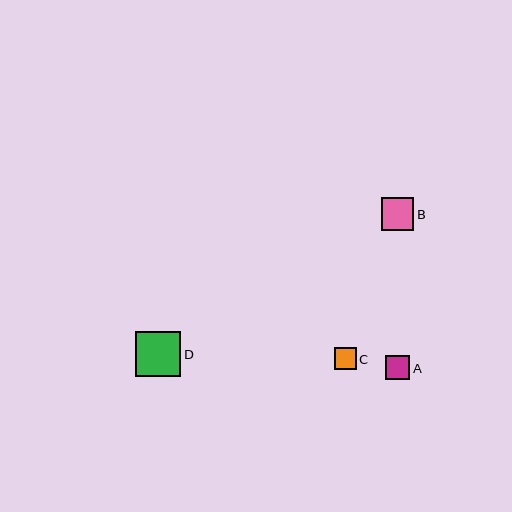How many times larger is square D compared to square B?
Square D is approximately 1.4 times the size of square B.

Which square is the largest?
Square D is the largest with a size of approximately 45 pixels.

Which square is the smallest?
Square C is the smallest with a size of approximately 22 pixels.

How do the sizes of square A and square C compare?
Square A and square C are approximately the same size.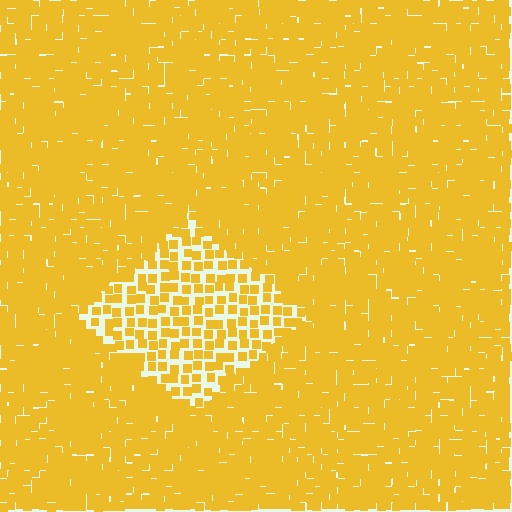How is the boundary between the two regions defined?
The boundary is defined by a change in element density (approximately 2.1x ratio). All elements are the same color, size, and shape.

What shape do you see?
I see a diamond.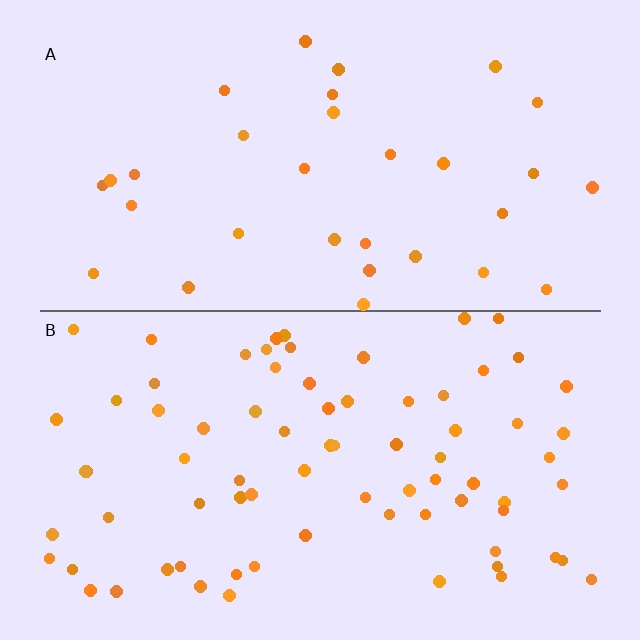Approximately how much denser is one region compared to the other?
Approximately 2.4× — region B over region A.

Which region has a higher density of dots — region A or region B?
B (the bottom).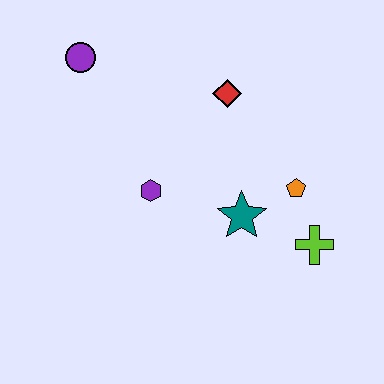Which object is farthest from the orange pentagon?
The purple circle is farthest from the orange pentagon.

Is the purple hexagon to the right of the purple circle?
Yes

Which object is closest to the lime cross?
The orange pentagon is closest to the lime cross.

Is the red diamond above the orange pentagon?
Yes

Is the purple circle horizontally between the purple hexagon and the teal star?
No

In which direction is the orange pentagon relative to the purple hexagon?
The orange pentagon is to the right of the purple hexagon.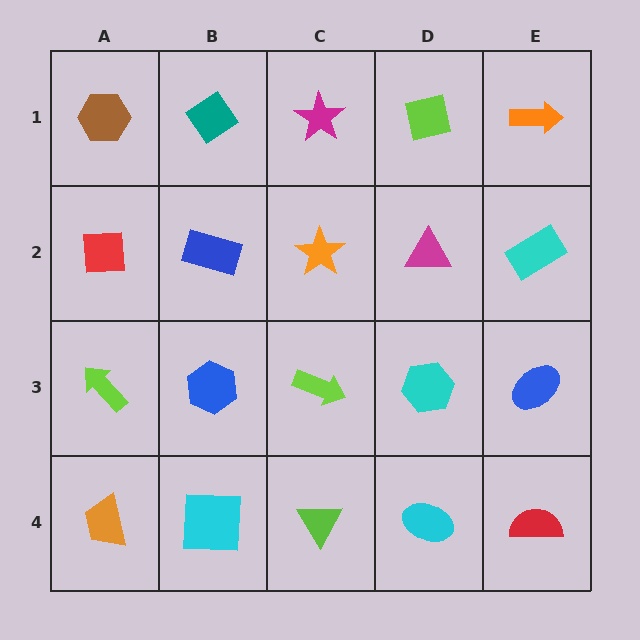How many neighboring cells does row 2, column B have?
4.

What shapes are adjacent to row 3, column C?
An orange star (row 2, column C), a lime triangle (row 4, column C), a blue hexagon (row 3, column B), a cyan hexagon (row 3, column D).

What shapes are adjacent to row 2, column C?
A magenta star (row 1, column C), a lime arrow (row 3, column C), a blue rectangle (row 2, column B), a magenta triangle (row 2, column D).